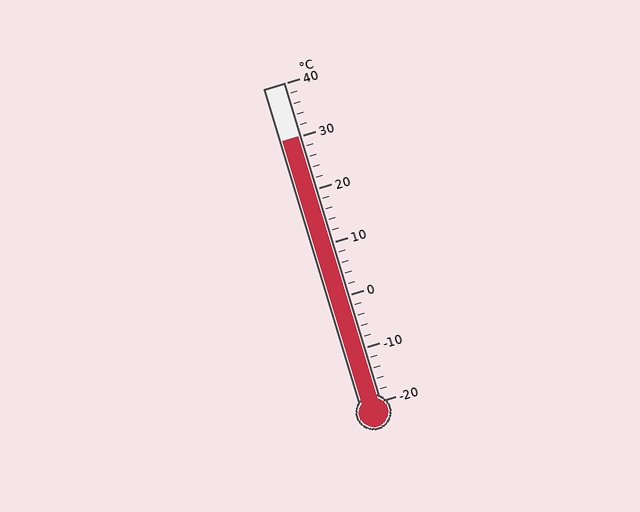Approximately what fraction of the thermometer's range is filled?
The thermometer is filled to approximately 85% of its range.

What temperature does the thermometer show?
The thermometer shows approximately 30°C.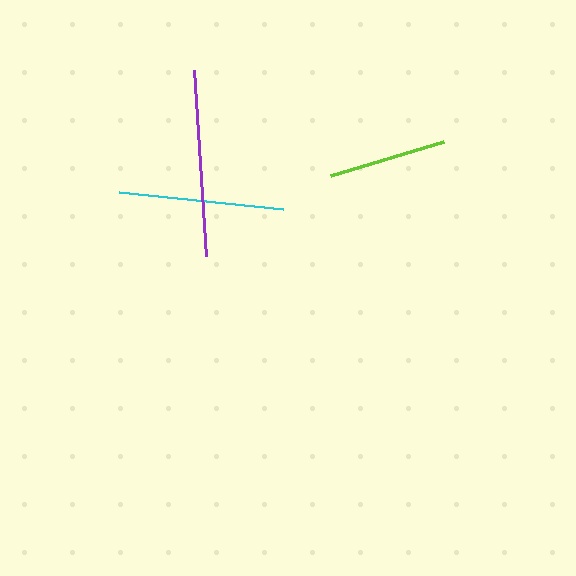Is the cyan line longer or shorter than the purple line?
The purple line is longer than the cyan line.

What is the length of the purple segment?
The purple segment is approximately 186 pixels long.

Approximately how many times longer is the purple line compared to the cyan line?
The purple line is approximately 1.1 times the length of the cyan line.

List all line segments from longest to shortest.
From longest to shortest: purple, cyan, lime.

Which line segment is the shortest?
The lime line is the shortest at approximately 119 pixels.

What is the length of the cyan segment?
The cyan segment is approximately 165 pixels long.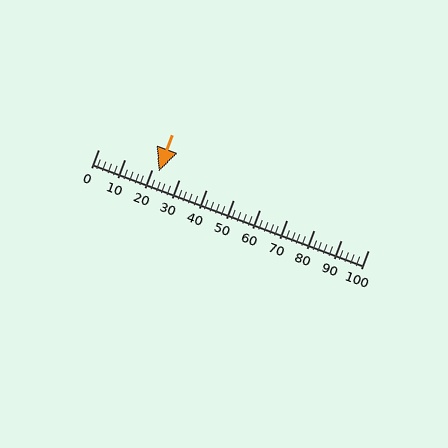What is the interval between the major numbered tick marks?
The major tick marks are spaced 10 units apart.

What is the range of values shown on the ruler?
The ruler shows values from 0 to 100.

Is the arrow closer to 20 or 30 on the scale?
The arrow is closer to 20.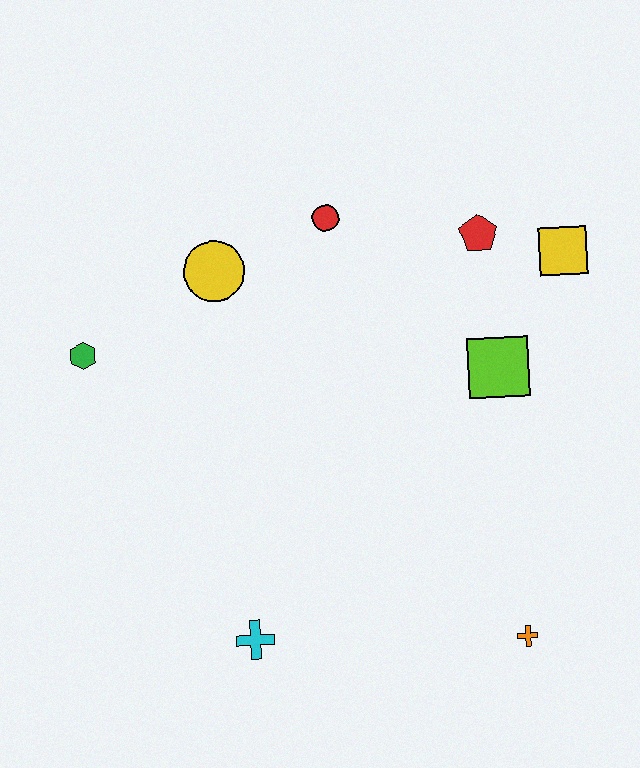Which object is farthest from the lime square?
The green hexagon is farthest from the lime square.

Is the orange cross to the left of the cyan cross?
No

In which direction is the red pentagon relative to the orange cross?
The red pentagon is above the orange cross.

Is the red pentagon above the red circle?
No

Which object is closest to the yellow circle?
The red circle is closest to the yellow circle.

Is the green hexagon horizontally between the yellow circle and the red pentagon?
No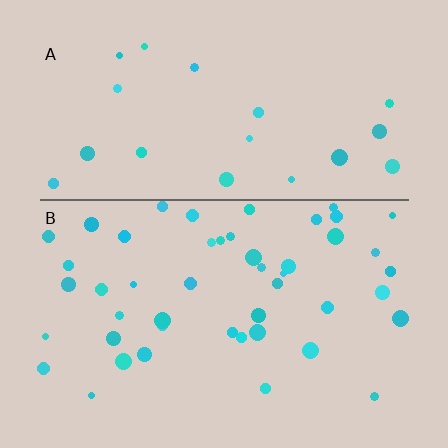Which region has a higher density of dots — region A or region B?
B (the bottom).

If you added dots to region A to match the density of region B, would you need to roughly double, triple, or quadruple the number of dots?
Approximately double.